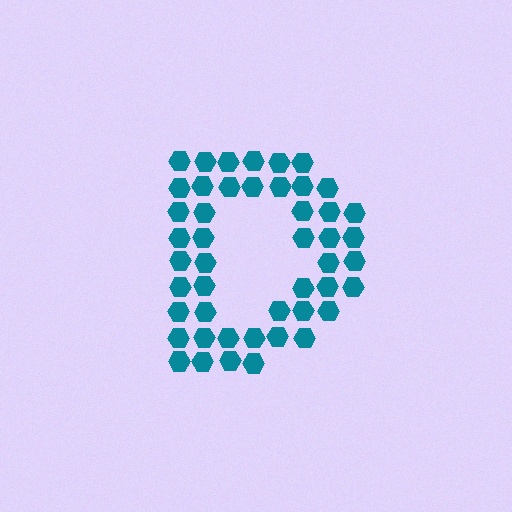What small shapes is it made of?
It is made of small hexagons.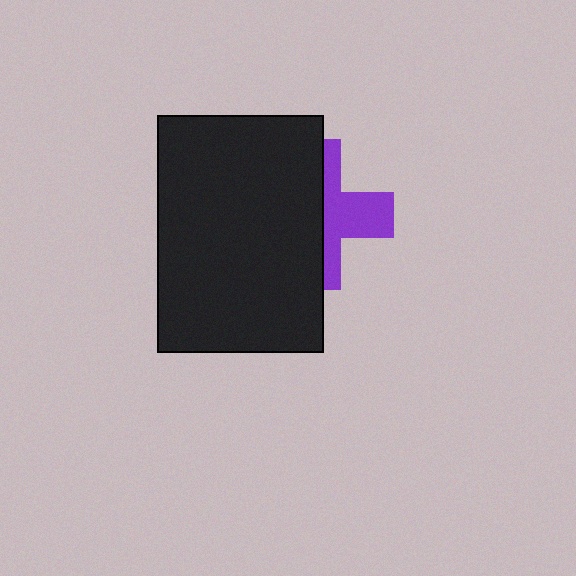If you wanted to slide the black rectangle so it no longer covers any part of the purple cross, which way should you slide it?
Slide it left — that is the most direct way to separate the two shapes.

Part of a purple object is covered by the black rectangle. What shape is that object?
It is a cross.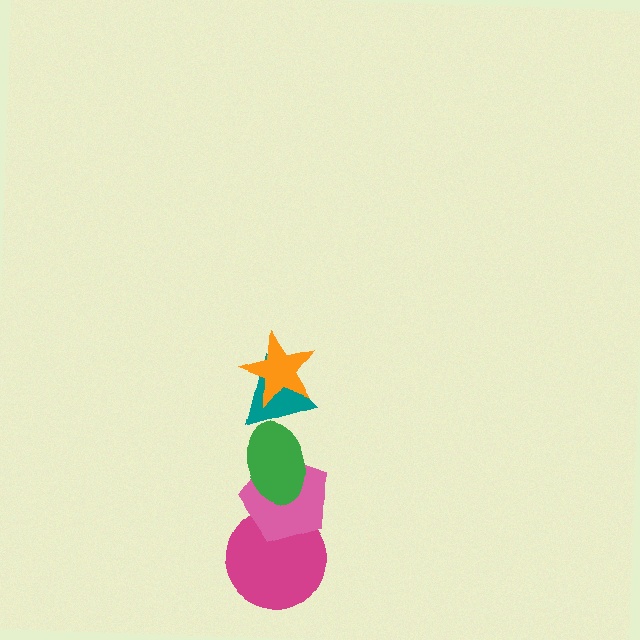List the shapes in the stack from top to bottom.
From top to bottom: the orange star, the teal triangle, the green ellipse, the pink pentagon, the magenta circle.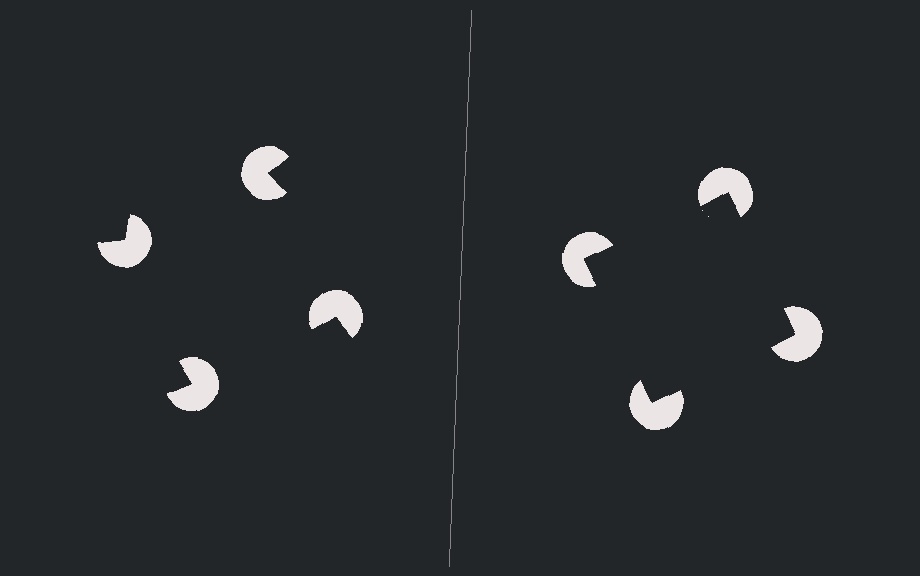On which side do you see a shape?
An illusory square appears on the right side. On the left side the wedge cuts are rotated, so no coherent shape forms.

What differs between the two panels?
The pac-man discs are positioned identically on both sides; only the wedge orientations differ. On the right they align to a square; on the left they are misaligned.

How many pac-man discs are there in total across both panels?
8 — 4 on each side.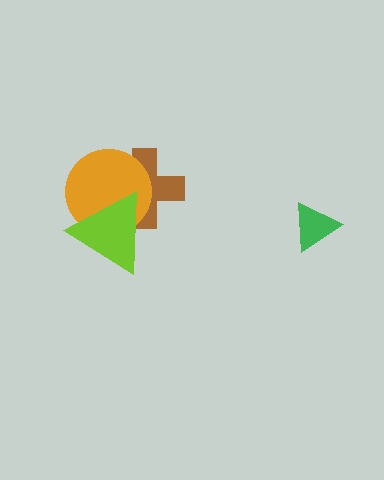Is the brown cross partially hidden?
Yes, it is partially covered by another shape.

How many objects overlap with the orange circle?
2 objects overlap with the orange circle.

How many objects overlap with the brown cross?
2 objects overlap with the brown cross.